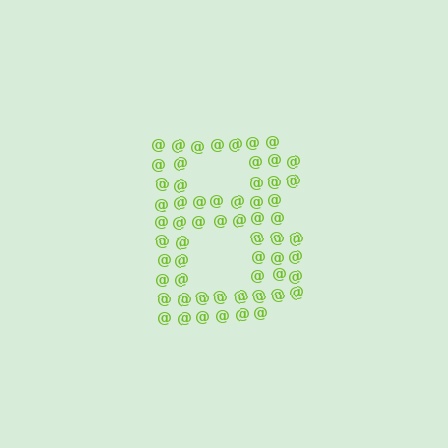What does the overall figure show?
The overall figure shows the letter B.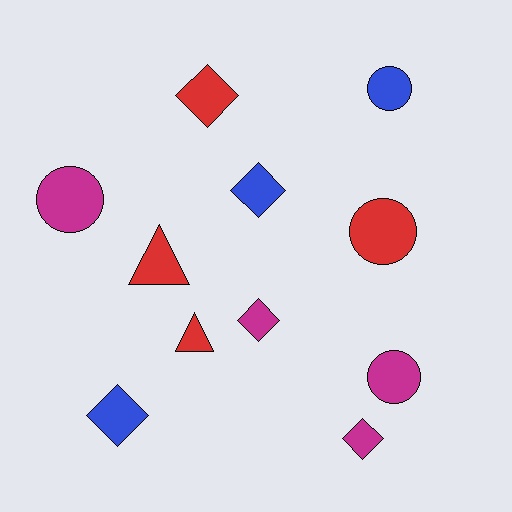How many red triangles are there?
There are 2 red triangles.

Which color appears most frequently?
Red, with 4 objects.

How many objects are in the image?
There are 11 objects.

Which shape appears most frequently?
Diamond, with 5 objects.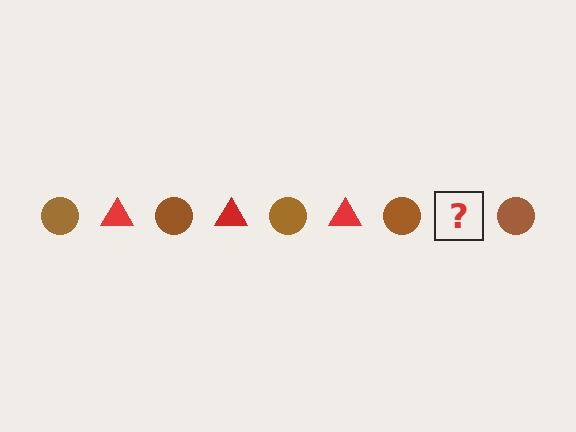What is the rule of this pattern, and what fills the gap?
The rule is that the pattern alternates between brown circle and red triangle. The gap should be filled with a red triangle.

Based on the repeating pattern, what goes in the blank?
The blank should be a red triangle.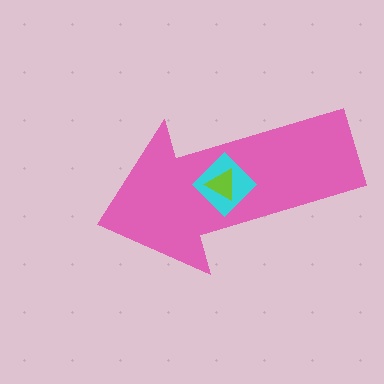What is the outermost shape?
The pink arrow.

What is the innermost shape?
The lime triangle.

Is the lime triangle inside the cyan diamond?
Yes.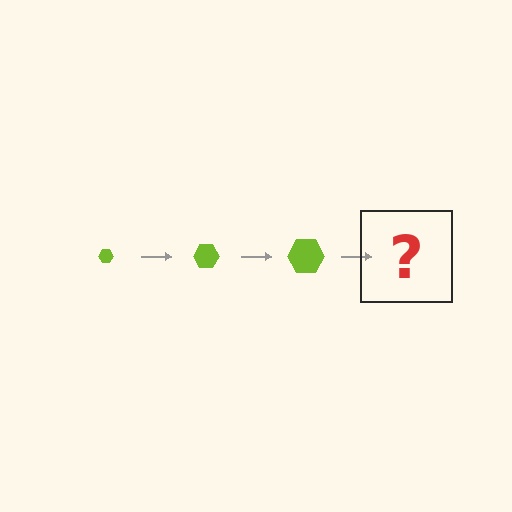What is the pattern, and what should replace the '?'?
The pattern is that the hexagon gets progressively larger each step. The '?' should be a lime hexagon, larger than the previous one.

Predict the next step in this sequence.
The next step is a lime hexagon, larger than the previous one.